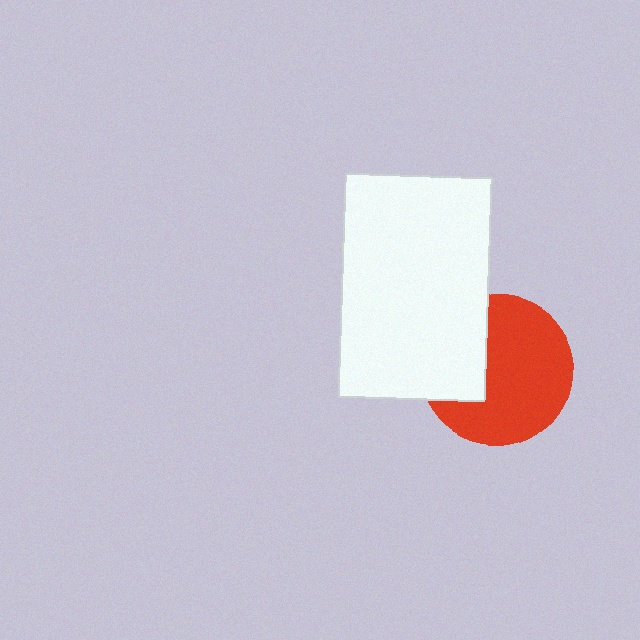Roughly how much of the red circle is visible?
Most of it is visible (roughly 68%).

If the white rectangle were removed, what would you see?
You would see the complete red circle.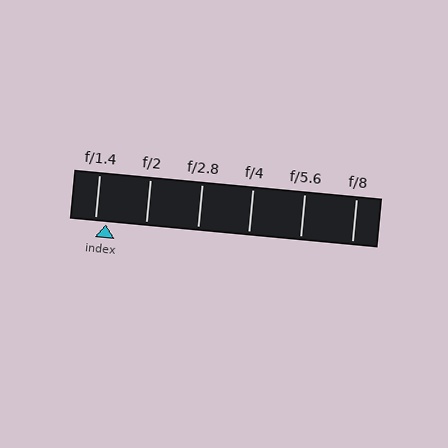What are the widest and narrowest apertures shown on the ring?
The widest aperture shown is f/1.4 and the narrowest is f/8.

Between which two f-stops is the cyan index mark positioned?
The index mark is between f/1.4 and f/2.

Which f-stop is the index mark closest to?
The index mark is closest to f/1.4.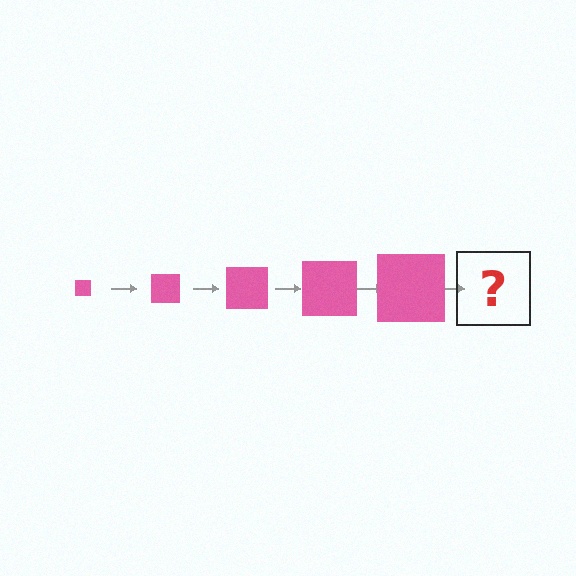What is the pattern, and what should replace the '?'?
The pattern is that the square gets progressively larger each step. The '?' should be a pink square, larger than the previous one.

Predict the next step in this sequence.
The next step is a pink square, larger than the previous one.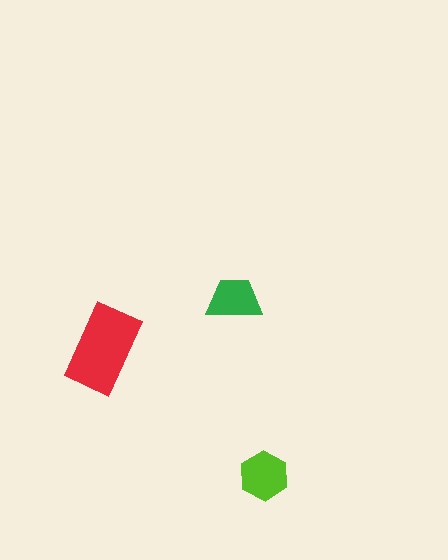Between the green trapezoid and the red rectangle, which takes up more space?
The red rectangle.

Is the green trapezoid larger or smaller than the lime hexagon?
Smaller.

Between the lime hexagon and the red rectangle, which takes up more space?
The red rectangle.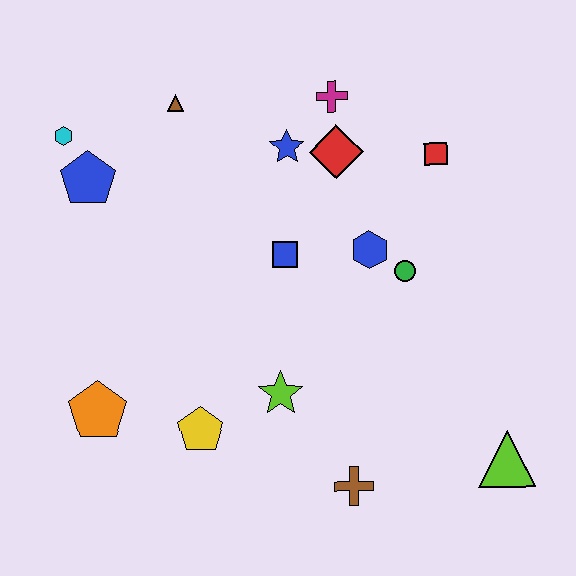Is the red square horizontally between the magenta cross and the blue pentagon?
No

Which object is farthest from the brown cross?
The cyan hexagon is farthest from the brown cross.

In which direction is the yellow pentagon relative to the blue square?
The yellow pentagon is below the blue square.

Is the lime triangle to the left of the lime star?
No